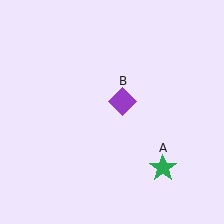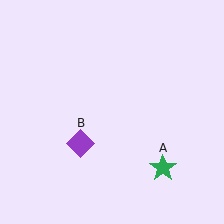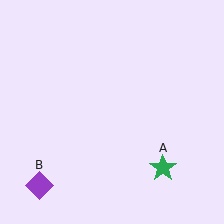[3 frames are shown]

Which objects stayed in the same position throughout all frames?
Green star (object A) remained stationary.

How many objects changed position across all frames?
1 object changed position: purple diamond (object B).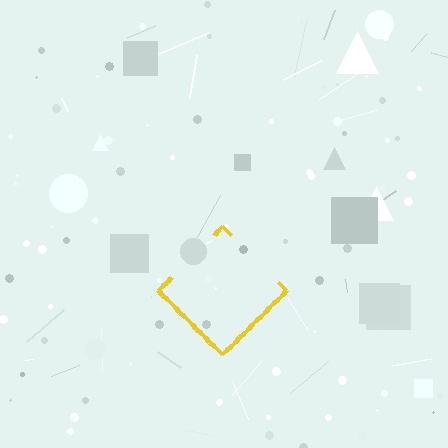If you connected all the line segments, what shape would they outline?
They would outline a diamond.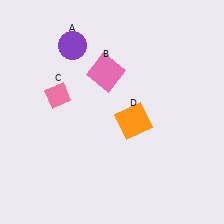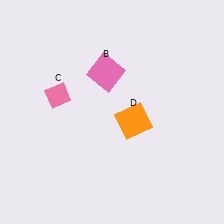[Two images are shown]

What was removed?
The purple circle (A) was removed in Image 2.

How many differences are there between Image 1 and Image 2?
There is 1 difference between the two images.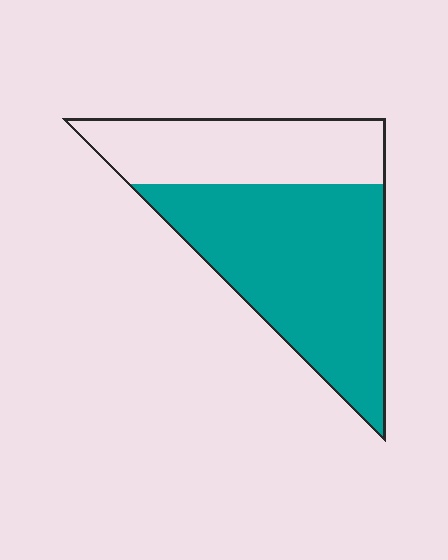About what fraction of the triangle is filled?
About five eighths (5/8).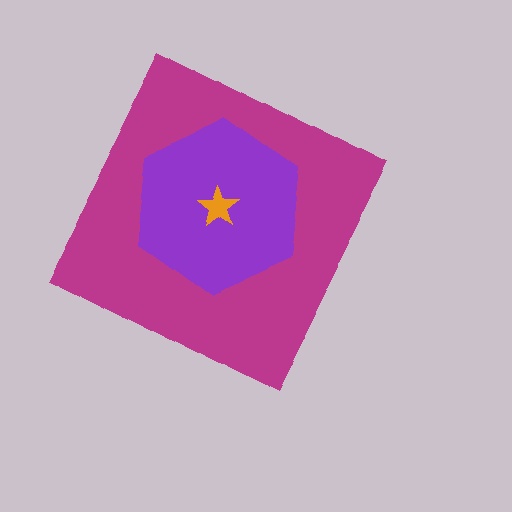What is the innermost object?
The orange star.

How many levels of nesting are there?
3.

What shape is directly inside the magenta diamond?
The purple hexagon.